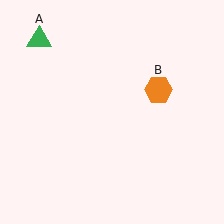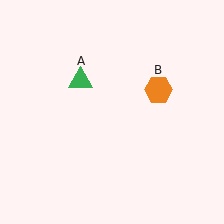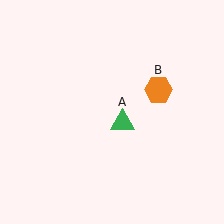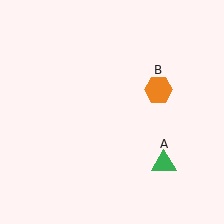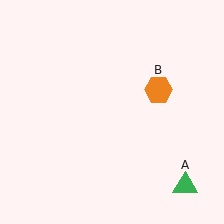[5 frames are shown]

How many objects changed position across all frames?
1 object changed position: green triangle (object A).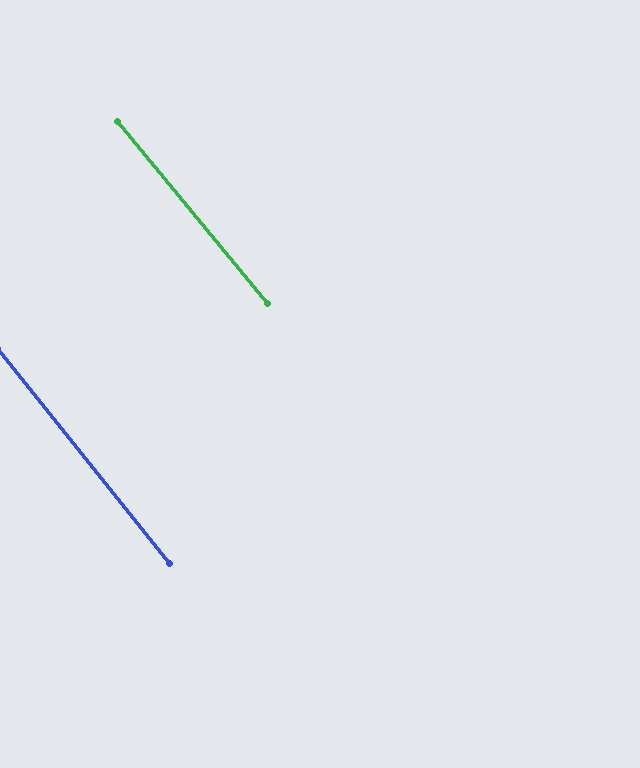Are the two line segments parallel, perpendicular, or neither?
Parallel — their directions differ by only 0.6°.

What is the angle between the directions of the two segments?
Approximately 1 degree.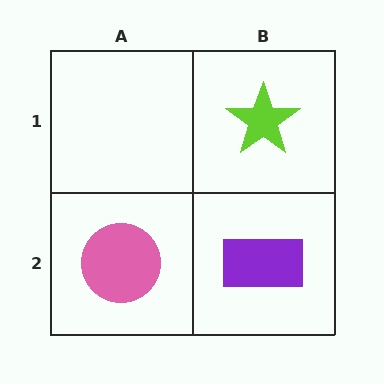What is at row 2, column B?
A purple rectangle.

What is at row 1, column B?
A lime star.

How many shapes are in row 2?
2 shapes.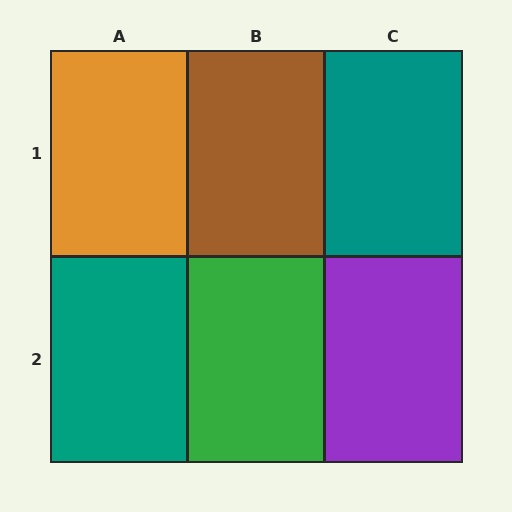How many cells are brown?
1 cell is brown.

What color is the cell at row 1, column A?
Orange.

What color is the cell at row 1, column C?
Teal.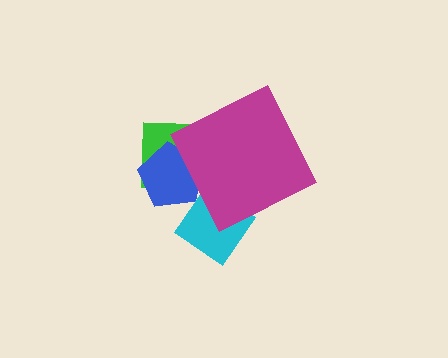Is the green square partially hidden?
Yes, the green square is partially hidden behind the magenta diamond.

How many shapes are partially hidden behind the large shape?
3 shapes are partially hidden.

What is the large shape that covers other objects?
A magenta diamond.